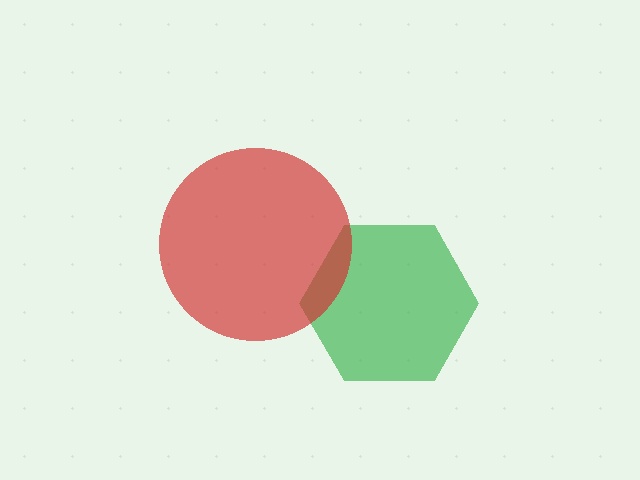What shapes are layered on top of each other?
The layered shapes are: a green hexagon, a red circle.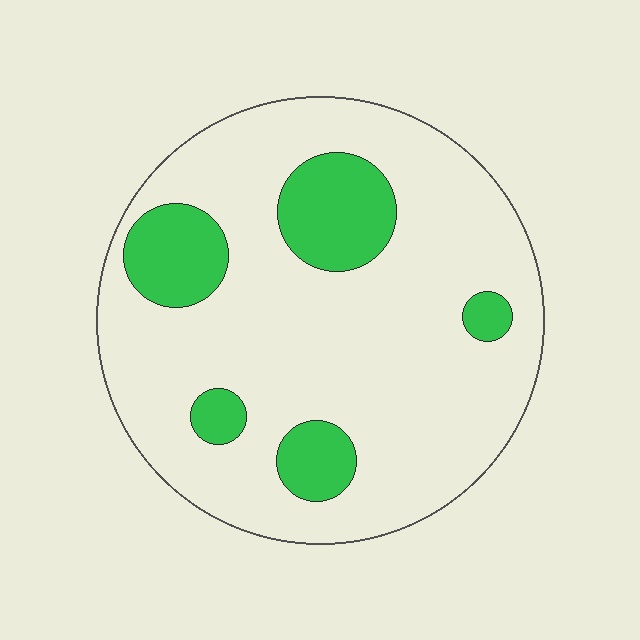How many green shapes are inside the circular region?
5.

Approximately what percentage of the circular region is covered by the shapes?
Approximately 20%.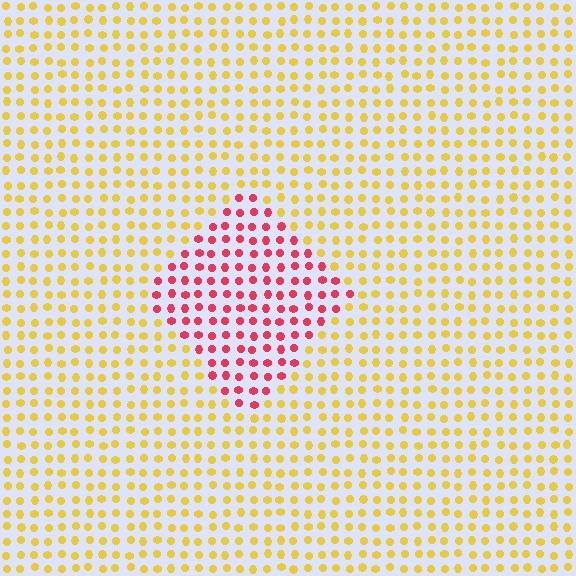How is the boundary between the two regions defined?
The boundary is defined purely by a slight shift in hue (about 61 degrees). Spacing, size, and orientation are identical on both sides.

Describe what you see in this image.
The image is filled with small yellow elements in a uniform arrangement. A diamond-shaped region is visible where the elements are tinted to a slightly different hue, forming a subtle color boundary.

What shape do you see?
I see a diamond.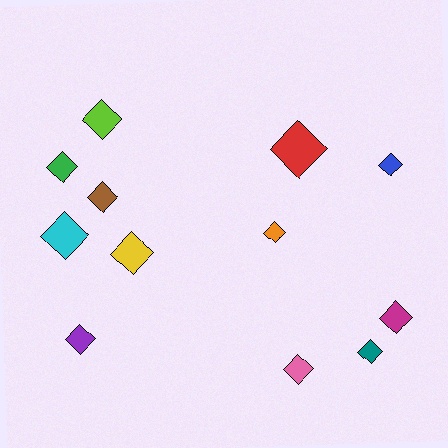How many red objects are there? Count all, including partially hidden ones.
There is 1 red object.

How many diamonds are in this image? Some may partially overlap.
There are 12 diamonds.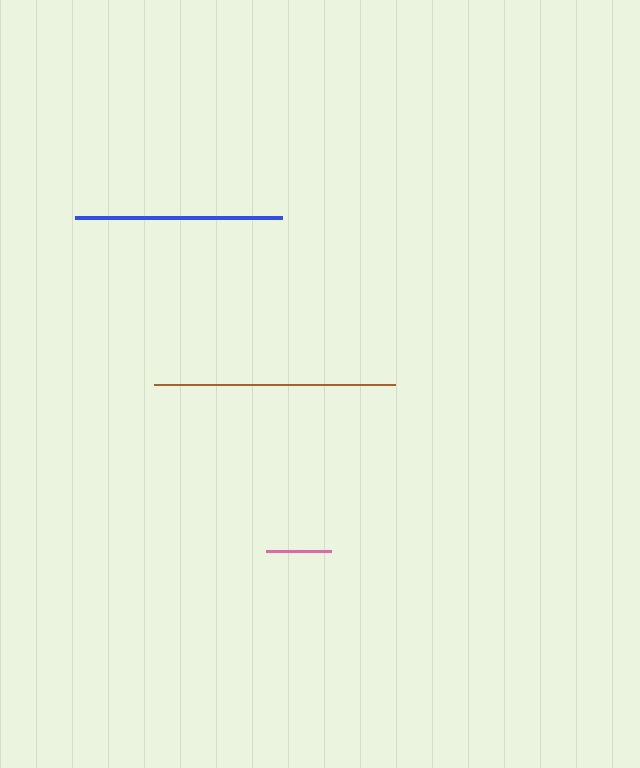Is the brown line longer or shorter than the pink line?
The brown line is longer than the pink line.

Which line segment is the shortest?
The pink line is the shortest at approximately 65 pixels.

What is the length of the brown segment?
The brown segment is approximately 241 pixels long.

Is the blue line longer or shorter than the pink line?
The blue line is longer than the pink line.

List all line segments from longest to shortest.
From longest to shortest: brown, blue, pink.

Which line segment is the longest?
The brown line is the longest at approximately 241 pixels.